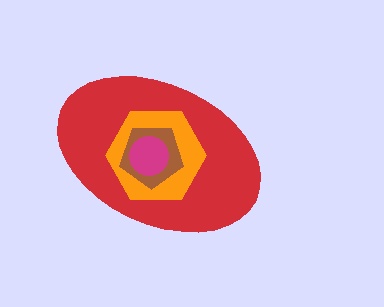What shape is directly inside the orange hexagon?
The brown pentagon.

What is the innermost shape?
The magenta circle.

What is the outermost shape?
The red ellipse.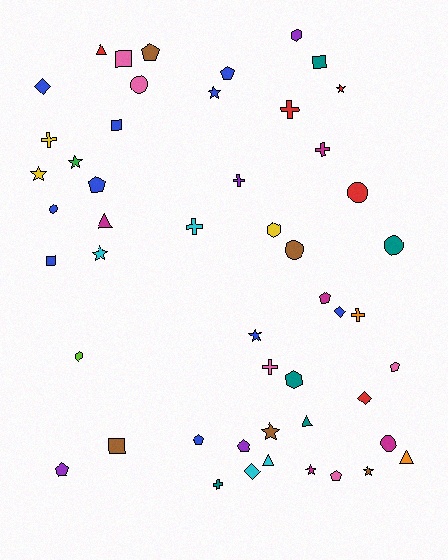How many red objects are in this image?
There are 5 red objects.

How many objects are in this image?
There are 50 objects.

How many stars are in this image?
There are 9 stars.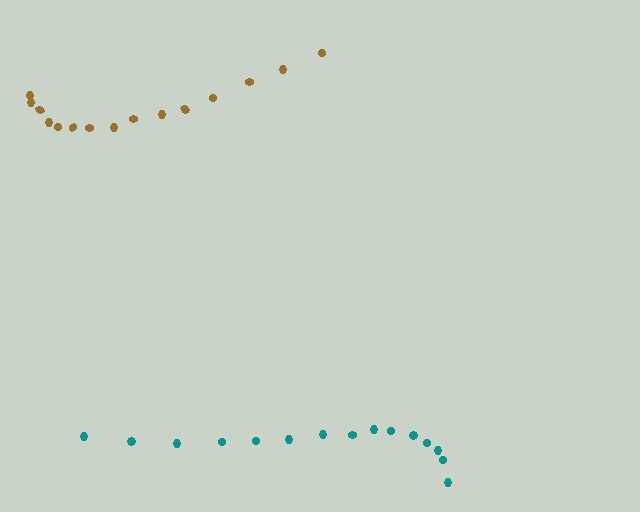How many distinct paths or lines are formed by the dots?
There are 2 distinct paths.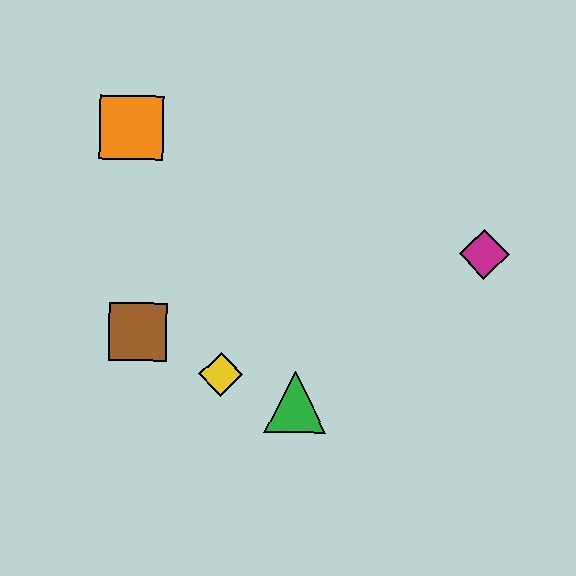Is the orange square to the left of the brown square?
Yes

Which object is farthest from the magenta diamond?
The orange square is farthest from the magenta diamond.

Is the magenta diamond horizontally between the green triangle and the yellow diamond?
No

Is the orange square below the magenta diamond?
No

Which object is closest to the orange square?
The brown square is closest to the orange square.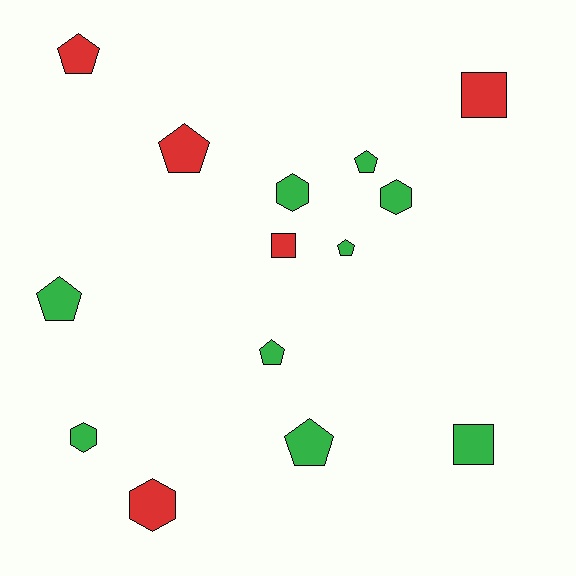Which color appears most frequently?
Green, with 9 objects.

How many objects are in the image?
There are 14 objects.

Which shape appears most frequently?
Pentagon, with 7 objects.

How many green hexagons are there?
There are 3 green hexagons.